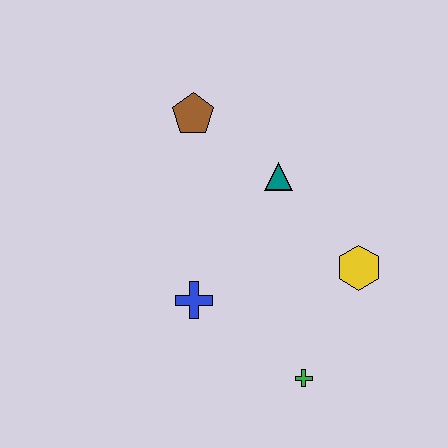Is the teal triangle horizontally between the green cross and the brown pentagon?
Yes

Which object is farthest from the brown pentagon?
The green cross is farthest from the brown pentagon.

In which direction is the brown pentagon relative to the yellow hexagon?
The brown pentagon is to the left of the yellow hexagon.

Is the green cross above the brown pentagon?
No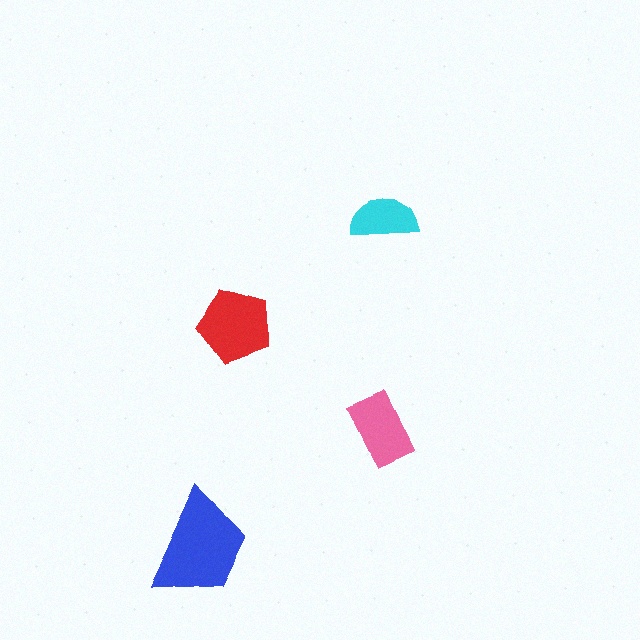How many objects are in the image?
There are 4 objects in the image.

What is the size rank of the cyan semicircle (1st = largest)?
4th.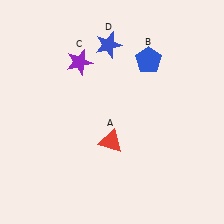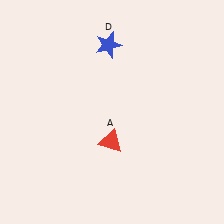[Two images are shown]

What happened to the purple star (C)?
The purple star (C) was removed in Image 2. It was in the top-left area of Image 1.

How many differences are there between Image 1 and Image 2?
There are 2 differences between the two images.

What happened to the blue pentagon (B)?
The blue pentagon (B) was removed in Image 2. It was in the top-right area of Image 1.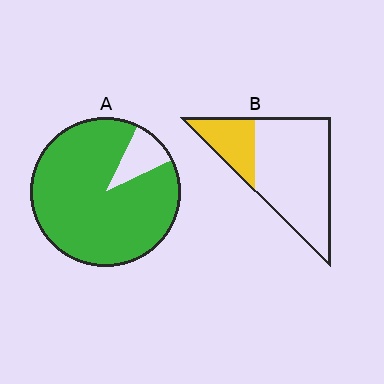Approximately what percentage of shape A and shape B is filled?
A is approximately 90% and B is approximately 25%.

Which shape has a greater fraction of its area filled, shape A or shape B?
Shape A.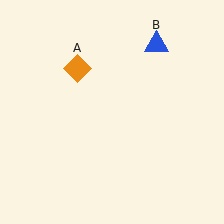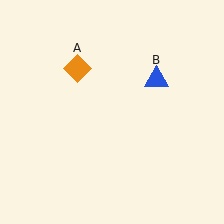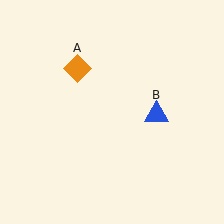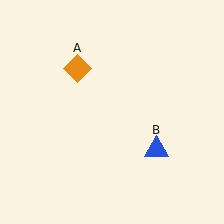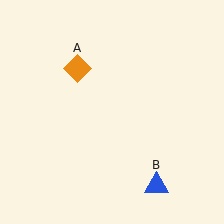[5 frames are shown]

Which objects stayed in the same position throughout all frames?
Orange diamond (object A) remained stationary.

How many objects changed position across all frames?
1 object changed position: blue triangle (object B).